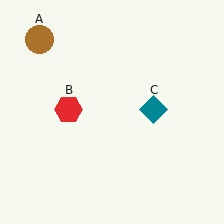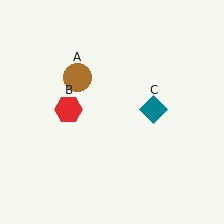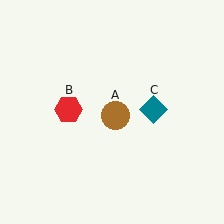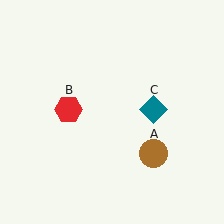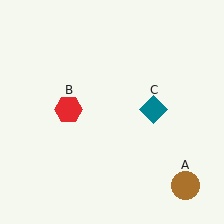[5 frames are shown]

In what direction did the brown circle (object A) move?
The brown circle (object A) moved down and to the right.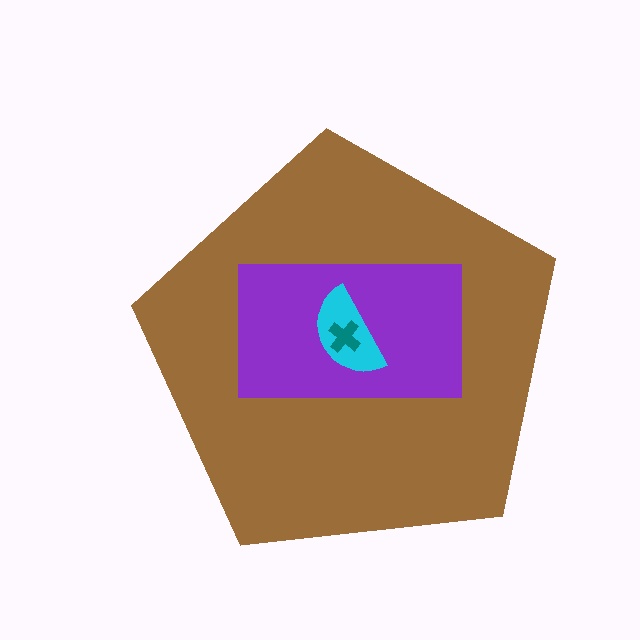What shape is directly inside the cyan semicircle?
The teal cross.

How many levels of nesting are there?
4.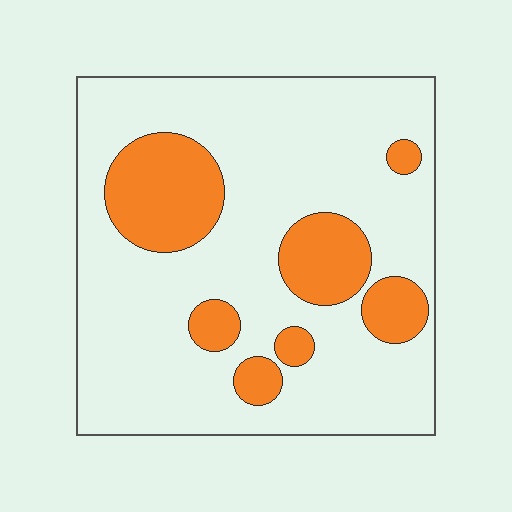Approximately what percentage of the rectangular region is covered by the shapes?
Approximately 20%.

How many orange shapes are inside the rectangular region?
7.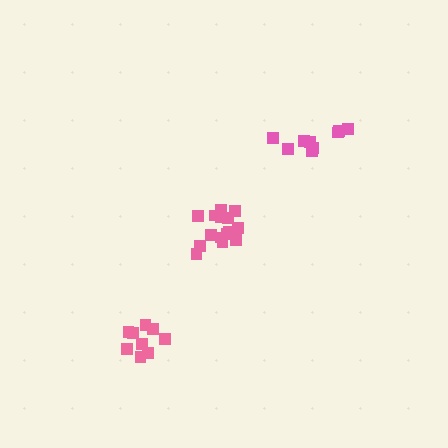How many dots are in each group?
Group 1: 15 dots, Group 2: 9 dots, Group 3: 9 dots (33 total).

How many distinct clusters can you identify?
There are 3 distinct clusters.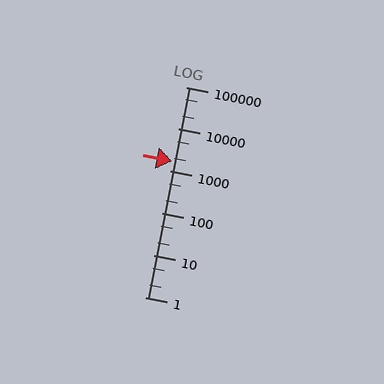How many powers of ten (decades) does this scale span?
The scale spans 5 decades, from 1 to 100000.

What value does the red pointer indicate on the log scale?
The pointer indicates approximately 1700.